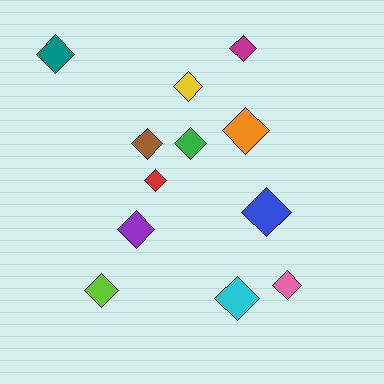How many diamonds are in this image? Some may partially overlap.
There are 12 diamonds.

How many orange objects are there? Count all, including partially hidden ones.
There is 1 orange object.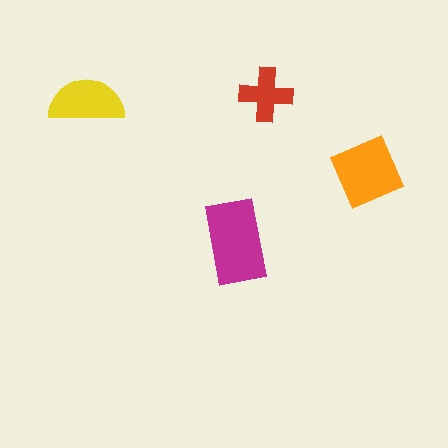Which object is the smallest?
The red cross.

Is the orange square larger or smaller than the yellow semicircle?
Larger.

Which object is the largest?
The magenta rectangle.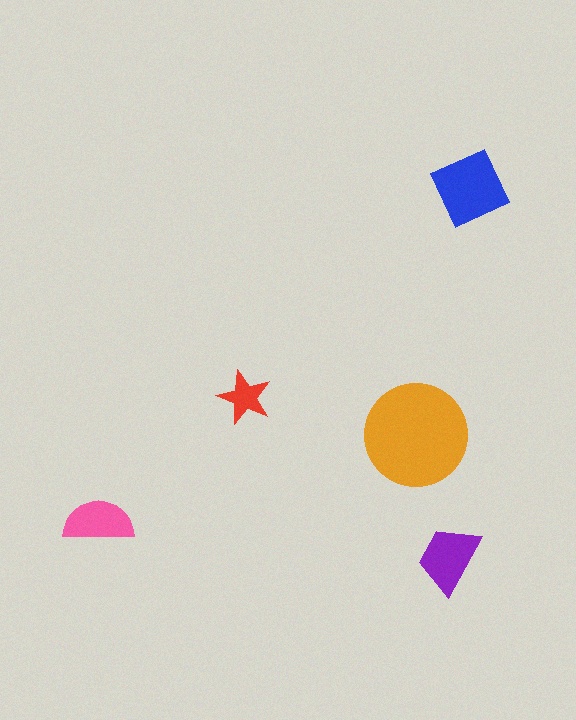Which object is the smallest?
The red star.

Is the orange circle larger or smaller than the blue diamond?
Larger.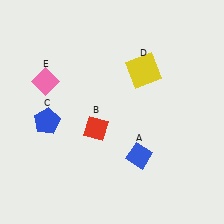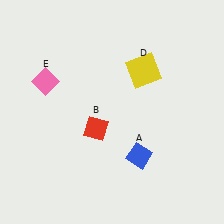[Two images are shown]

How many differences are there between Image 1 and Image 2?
There is 1 difference between the two images.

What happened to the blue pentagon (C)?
The blue pentagon (C) was removed in Image 2. It was in the bottom-left area of Image 1.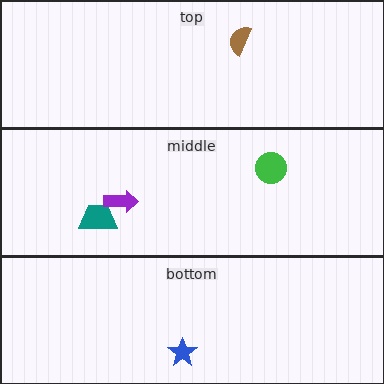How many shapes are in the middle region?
3.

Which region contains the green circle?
The middle region.